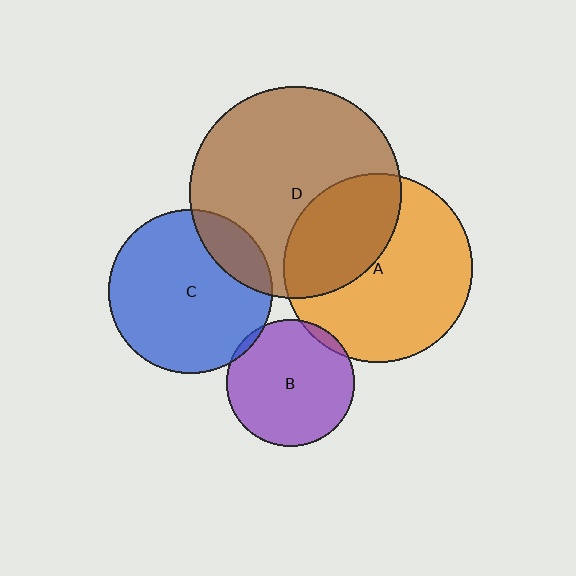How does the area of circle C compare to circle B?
Approximately 1.7 times.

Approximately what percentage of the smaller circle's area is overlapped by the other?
Approximately 15%.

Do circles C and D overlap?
Yes.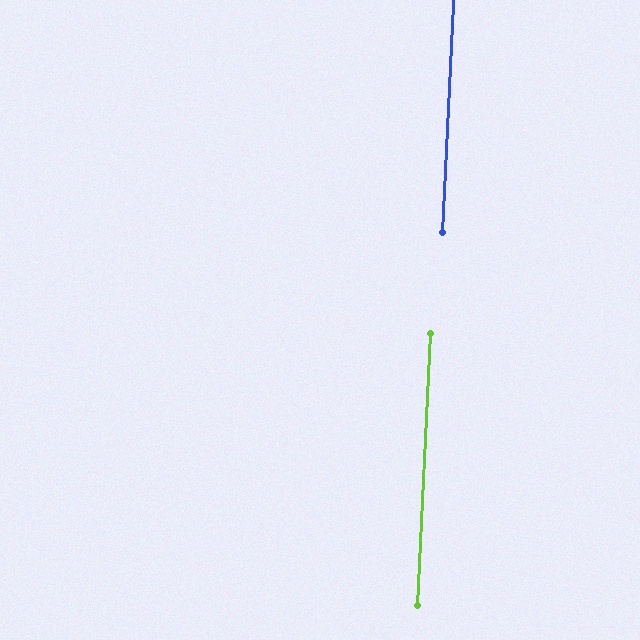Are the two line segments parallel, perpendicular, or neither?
Parallel — their directions differ by only 0.1°.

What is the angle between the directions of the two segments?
Approximately 0 degrees.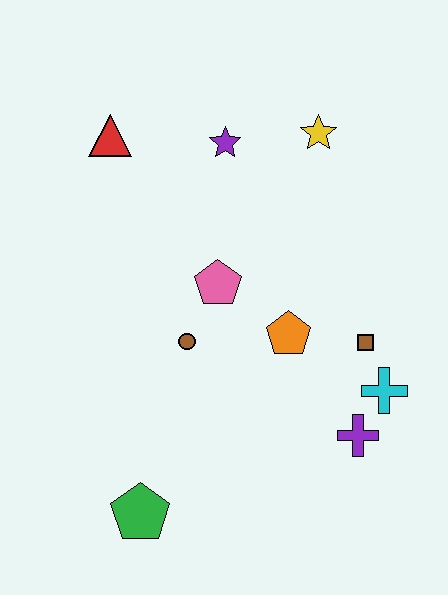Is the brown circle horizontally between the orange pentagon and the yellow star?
No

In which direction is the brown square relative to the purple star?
The brown square is below the purple star.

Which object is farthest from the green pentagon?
The yellow star is farthest from the green pentagon.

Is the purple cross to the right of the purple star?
Yes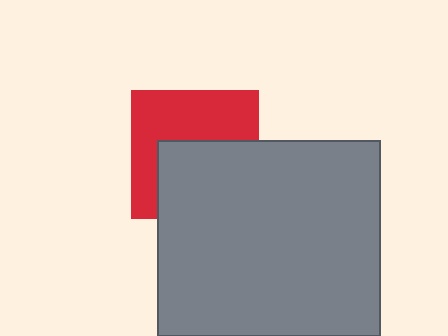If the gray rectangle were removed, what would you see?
You would see the complete red square.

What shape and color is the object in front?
The object in front is a gray rectangle.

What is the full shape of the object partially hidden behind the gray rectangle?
The partially hidden object is a red square.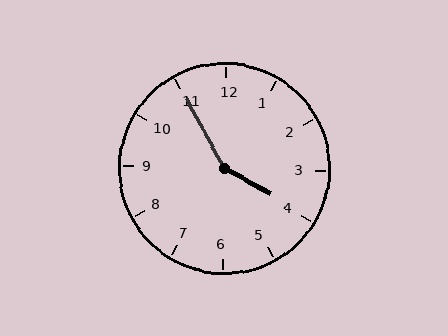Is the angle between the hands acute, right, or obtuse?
It is obtuse.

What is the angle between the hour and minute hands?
Approximately 148 degrees.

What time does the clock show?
3:55.